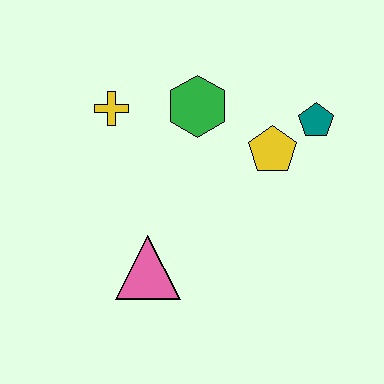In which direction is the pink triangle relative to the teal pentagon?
The pink triangle is to the left of the teal pentagon.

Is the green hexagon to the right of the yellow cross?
Yes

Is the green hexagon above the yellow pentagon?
Yes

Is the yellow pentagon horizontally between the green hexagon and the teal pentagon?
Yes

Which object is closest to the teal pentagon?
The yellow pentagon is closest to the teal pentagon.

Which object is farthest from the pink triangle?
The teal pentagon is farthest from the pink triangle.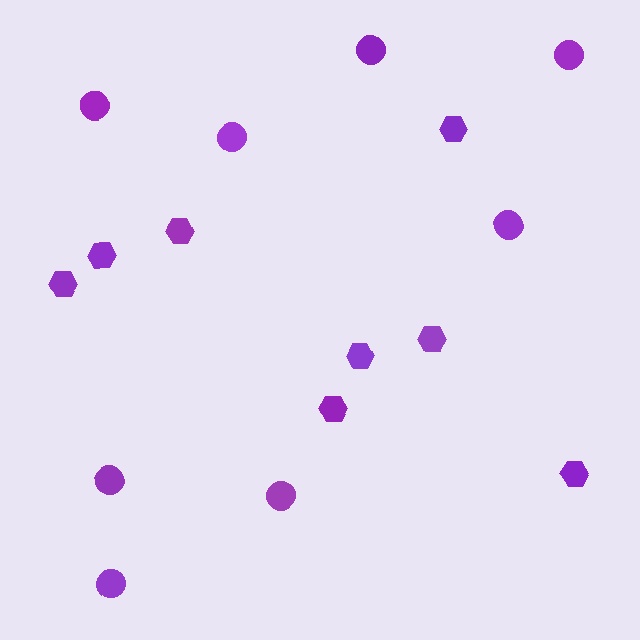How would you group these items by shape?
There are 2 groups: one group of circles (8) and one group of hexagons (8).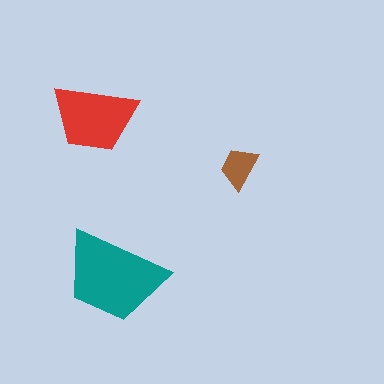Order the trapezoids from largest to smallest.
the teal one, the red one, the brown one.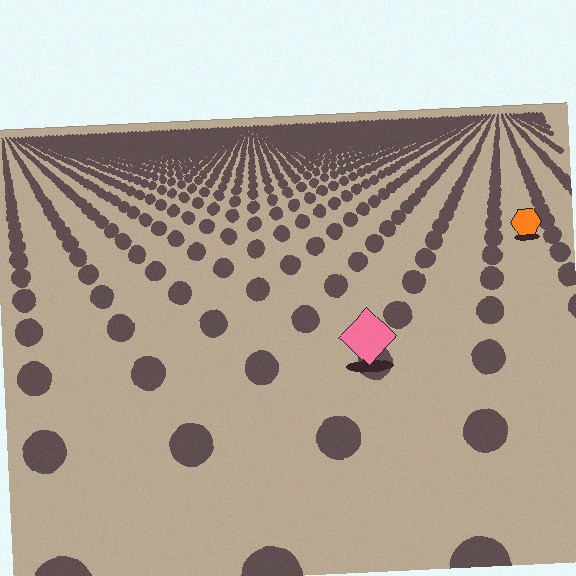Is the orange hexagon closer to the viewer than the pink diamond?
No. The pink diamond is closer — you can tell from the texture gradient: the ground texture is coarser near it.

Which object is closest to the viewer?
The pink diamond is closest. The texture marks near it are larger and more spread out.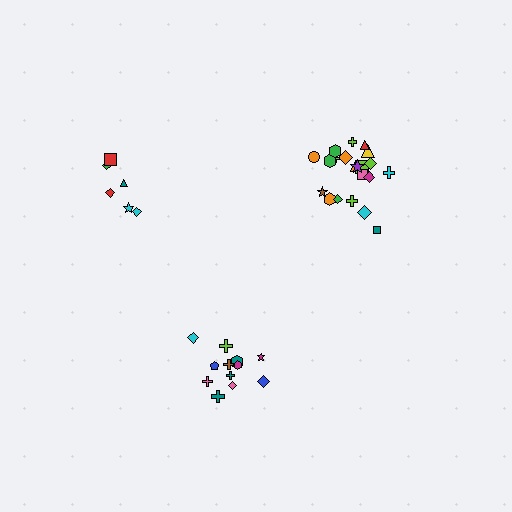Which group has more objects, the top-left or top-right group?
The top-right group.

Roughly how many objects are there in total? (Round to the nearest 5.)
Roughly 40 objects in total.